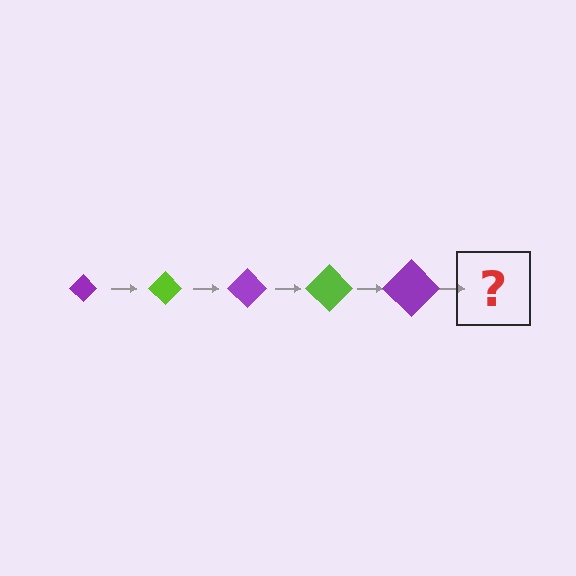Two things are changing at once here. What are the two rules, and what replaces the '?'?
The two rules are that the diamond grows larger each step and the color cycles through purple and lime. The '?' should be a lime diamond, larger than the previous one.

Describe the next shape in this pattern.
It should be a lime diamond, larger than the previous one.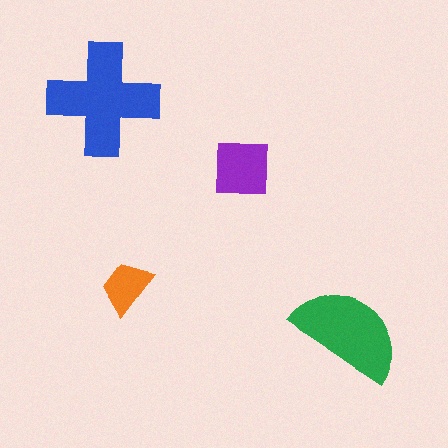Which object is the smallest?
The orange trapezoid.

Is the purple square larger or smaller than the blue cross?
Smaller.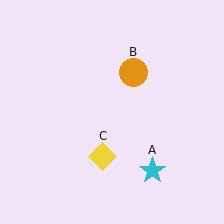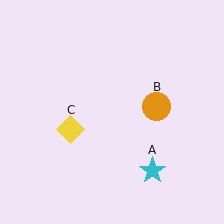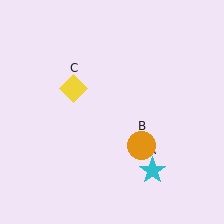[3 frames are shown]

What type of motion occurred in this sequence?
The orange circle (object B), yellow diamond (object C) rotated clockwise around the center of the scene.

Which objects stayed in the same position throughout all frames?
Cyan star (object A) remained stationary.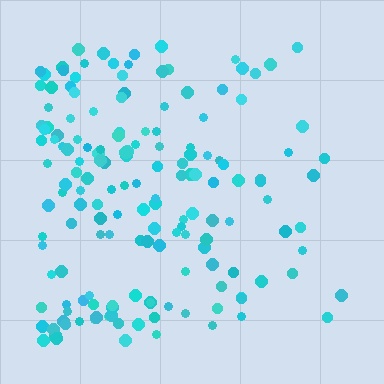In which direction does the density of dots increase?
From right to left, with the left side densest.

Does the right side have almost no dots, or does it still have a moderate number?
Still a moderate number, just noticeably fewer than the left.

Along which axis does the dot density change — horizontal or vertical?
Horizontal.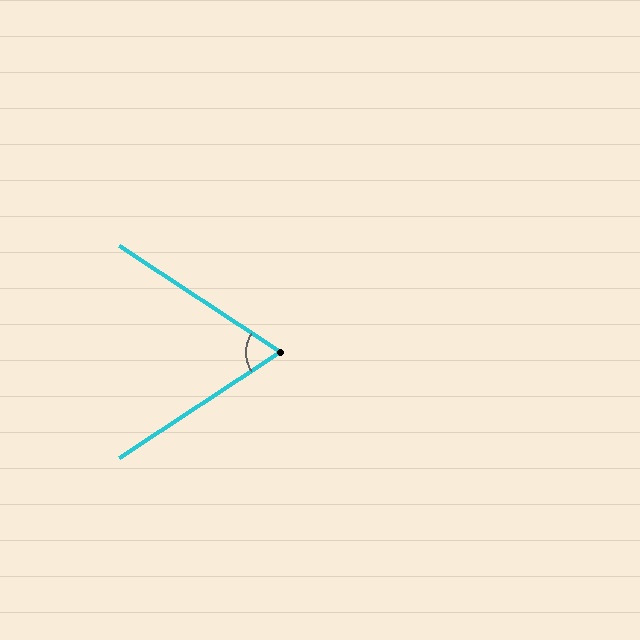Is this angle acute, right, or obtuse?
It is acute.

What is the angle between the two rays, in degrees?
Approximately 67 degrees.